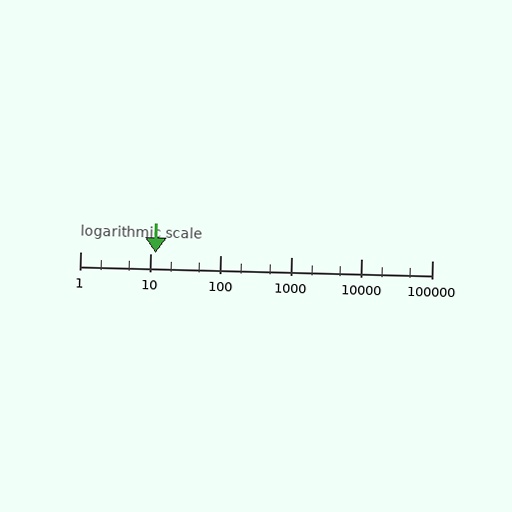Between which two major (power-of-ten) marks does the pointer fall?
The pointer is between 10 and 100.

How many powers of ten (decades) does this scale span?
The scale spans 5 decades, from 1 to 100000.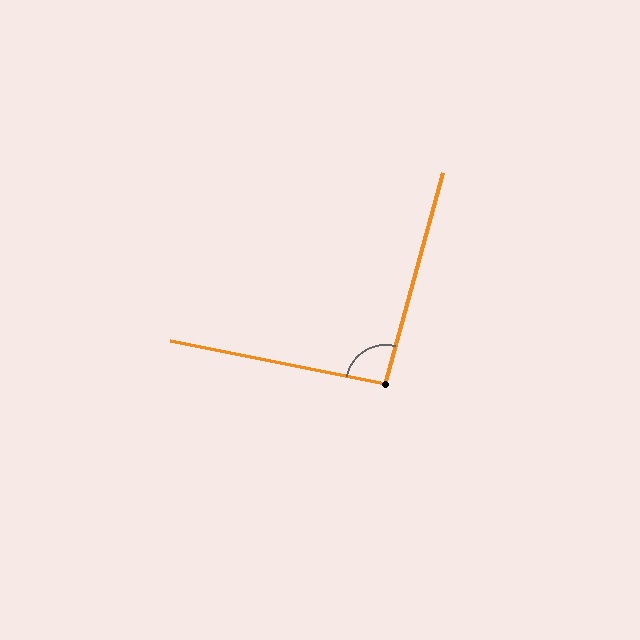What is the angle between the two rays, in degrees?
Approximately 94 degrees.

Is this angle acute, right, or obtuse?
It is approximately a right angle.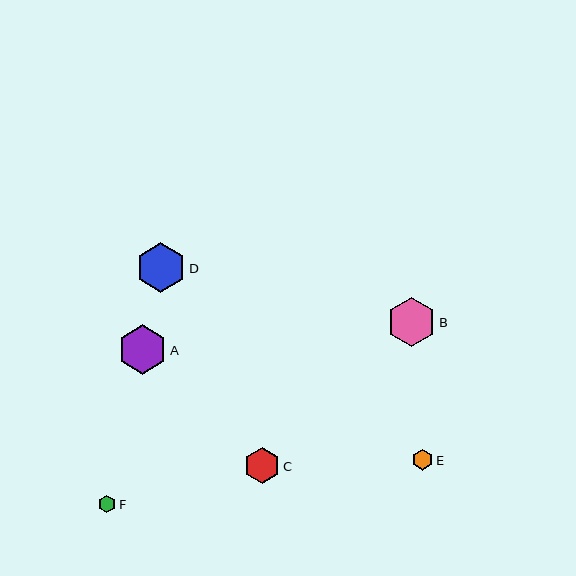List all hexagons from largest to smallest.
From largest to smallest: D, A, B, C, E, F.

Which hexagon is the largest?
Hexagon D is the largest with a size of approximately 50 pixels.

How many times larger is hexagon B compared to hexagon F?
Hexagon B is approximately 2.8 times the size of hexagon F.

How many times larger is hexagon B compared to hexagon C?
Hexagon B is approximately 1.4 times the size of hexagon C.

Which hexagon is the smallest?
Hexagon F is the smallest with a size of approximately 17 pixels.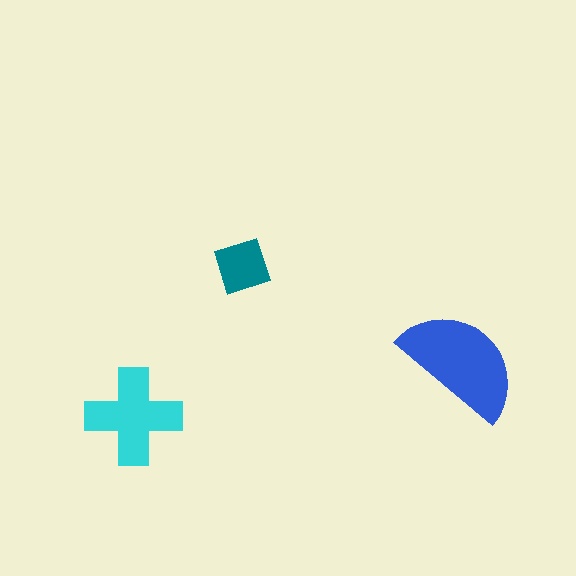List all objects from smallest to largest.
The teal square, the cyan cross, the blue semicircle.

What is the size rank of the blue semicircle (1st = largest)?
1st.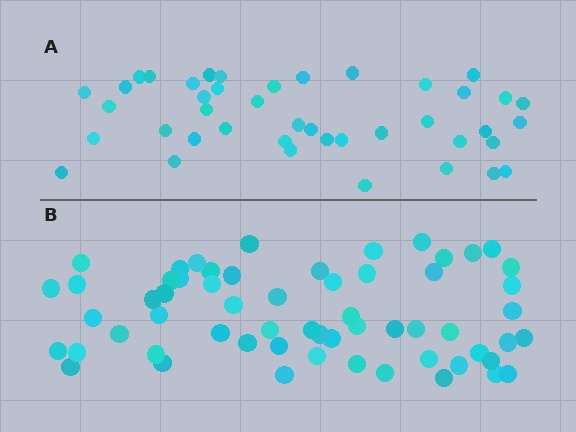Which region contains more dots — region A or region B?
Region B (the bottom region) has more dots.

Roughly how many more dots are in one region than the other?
Region B has approximately 20 more dots than region A.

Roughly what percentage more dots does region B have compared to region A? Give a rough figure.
About 45% more.